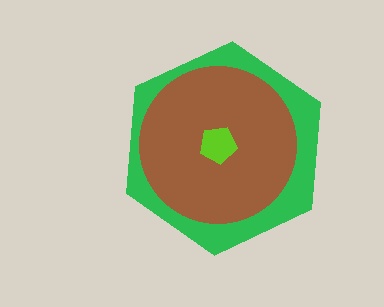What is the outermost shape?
The green hexagon.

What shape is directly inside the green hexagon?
The brown circle.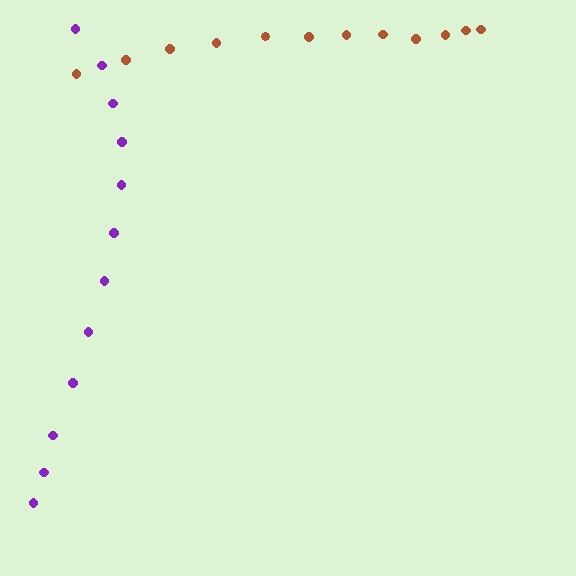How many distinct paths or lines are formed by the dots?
There are 2 distinct paths.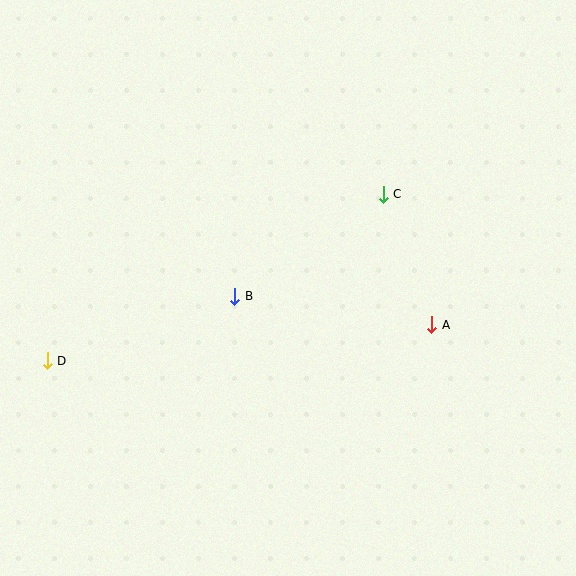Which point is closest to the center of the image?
Point B at (235, 296) is closest to the center.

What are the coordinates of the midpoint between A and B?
The midpoint between A and B is at (333, 311).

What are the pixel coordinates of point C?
Point C is at (383, 194).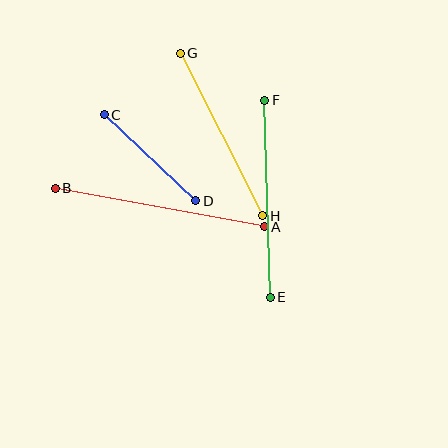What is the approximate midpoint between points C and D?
The midpoint is at approximately (150, 158) pixels.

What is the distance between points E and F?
The distance is approximately 197 pixels.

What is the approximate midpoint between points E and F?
The midpoint is at approximately (267, 199) pixels.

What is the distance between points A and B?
The distance is approximately 212 pixels.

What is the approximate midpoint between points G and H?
The midpoint is at approximately (222, 135) pixels.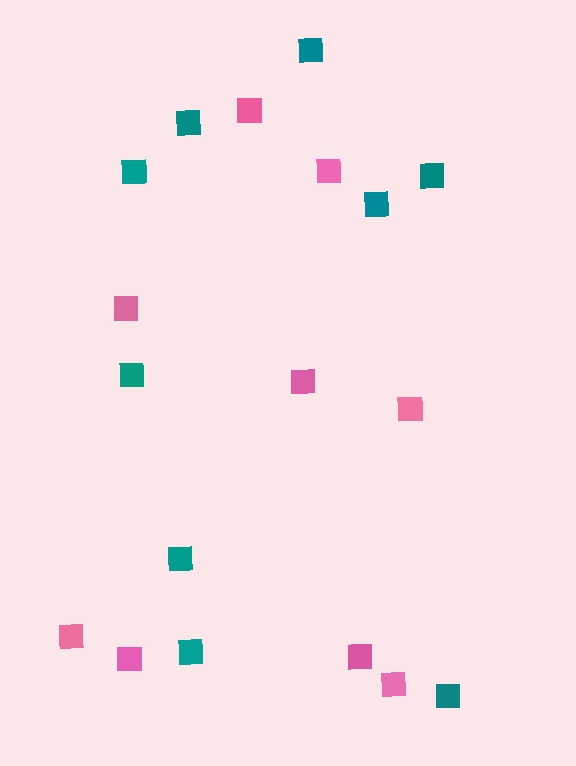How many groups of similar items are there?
There are 2 groups: one group of pink squares (9) and one group of teal squares (9).